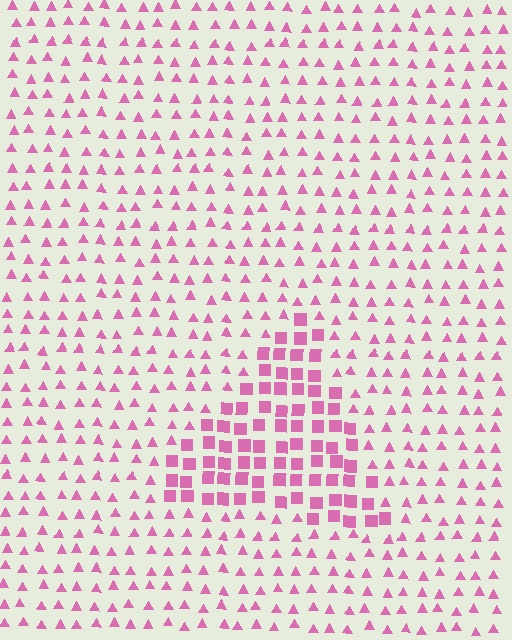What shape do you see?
I see a triangle.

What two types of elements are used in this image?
The image uses squares inside the triangle region and triangles outside it.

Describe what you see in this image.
The image is filled with small pink elements arranged in a uniform grid. A triangle-shaped region contains squares, while the surrounding area contains triangles. The boundary is defined purely by the change in element shape.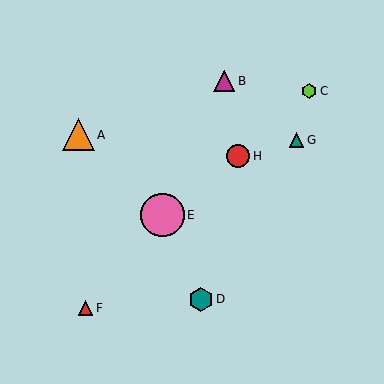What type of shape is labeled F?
Shape F is a red triangle.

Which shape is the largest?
The pink circle (labeled E) is the largest.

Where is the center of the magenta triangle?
The center of the magenta triangle is at (224, 81).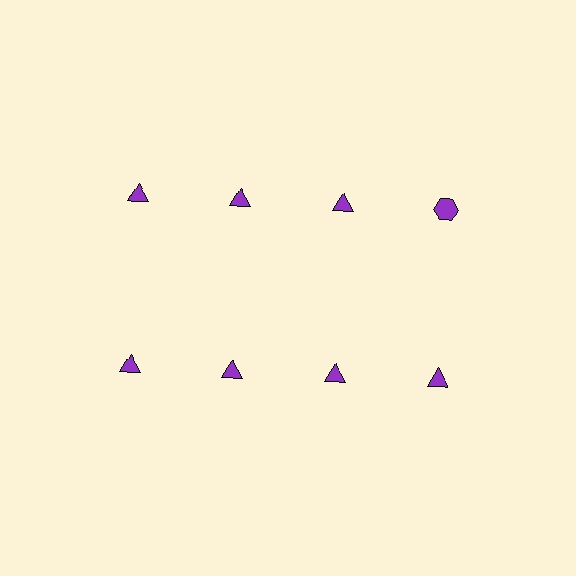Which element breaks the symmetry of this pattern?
The purple hexagon in the top row, second from right column breaks the symmetry. All other shapes are purple triangles.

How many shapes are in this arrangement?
There are 8 shapes arranged in a grid pattern.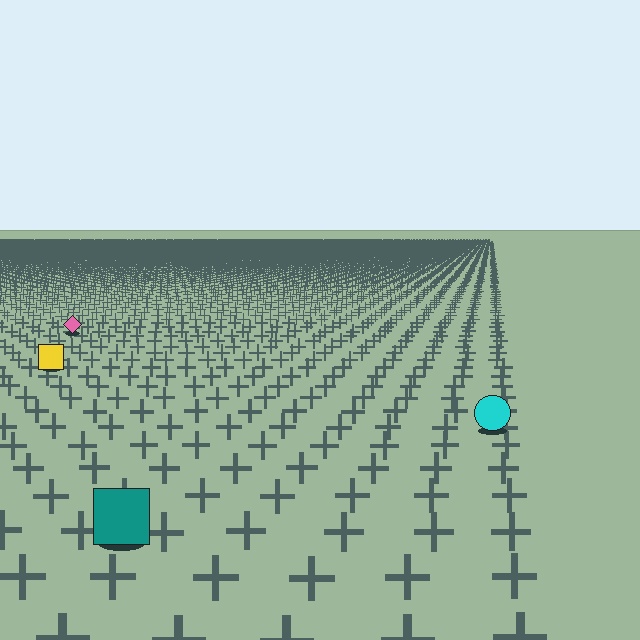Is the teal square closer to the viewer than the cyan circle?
Yes. The teal square is closer — you can tell from the texture gradient: the ground texture is coarser near it.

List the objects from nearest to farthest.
From nearest to farthest: the teal square, the cyan circle, the yellow square, the pink diamond.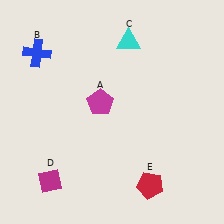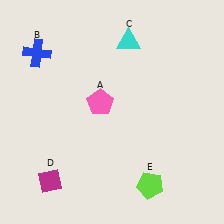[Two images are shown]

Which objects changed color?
A changed from magenta to pink. E changed from red to lime.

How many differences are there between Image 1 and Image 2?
There are 2 differences between the two images.